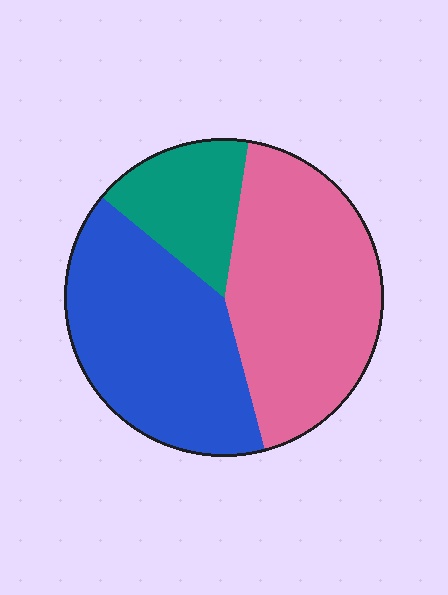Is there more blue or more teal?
Blue.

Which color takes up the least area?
Teal, at roughly 15%.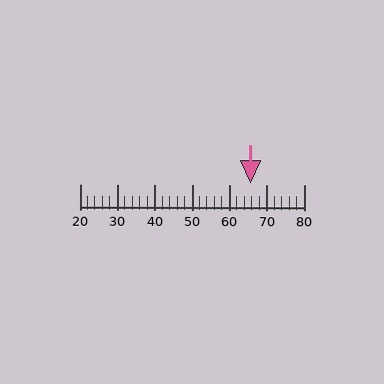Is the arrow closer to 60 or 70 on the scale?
The arrow is closer to 70.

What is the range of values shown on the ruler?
The ruler shows values from 20 to 80.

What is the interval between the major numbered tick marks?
The major tick marks are spaced 10 units apart.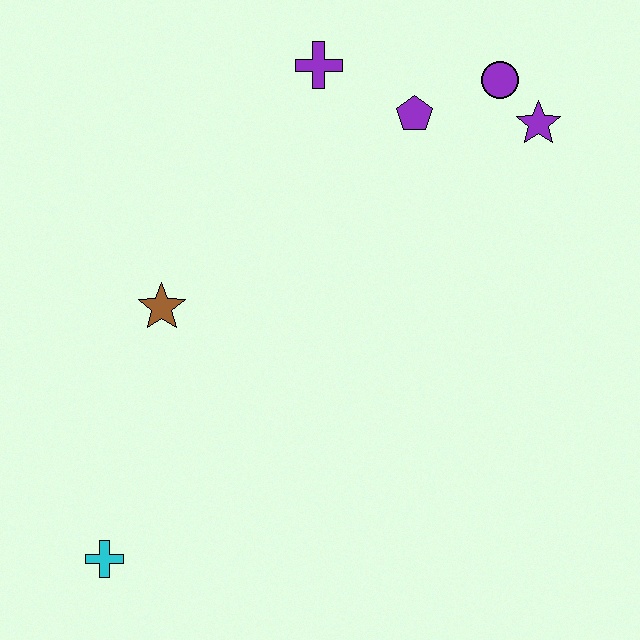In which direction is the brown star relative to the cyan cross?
The brown star is above the cyan cross.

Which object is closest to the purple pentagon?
The purple circle is closest to the purple pentagon.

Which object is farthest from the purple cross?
The cyan cross is farthest from the purple cross.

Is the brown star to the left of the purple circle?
Yes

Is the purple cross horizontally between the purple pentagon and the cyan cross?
Yes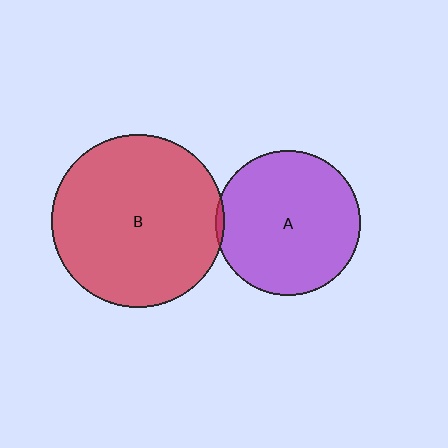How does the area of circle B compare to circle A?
Approximately 1.4 times.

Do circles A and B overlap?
Yes.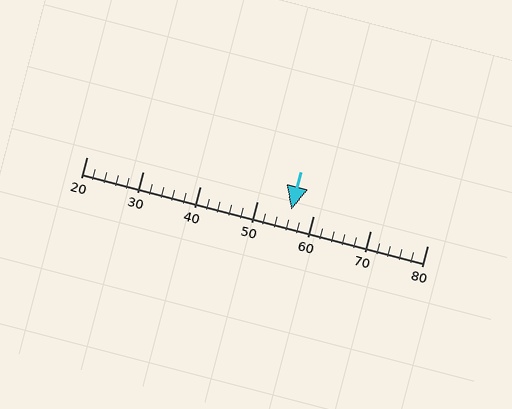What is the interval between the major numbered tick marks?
The major tick marks are spaced 10 units apart.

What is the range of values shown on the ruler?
The ruler shows values from 20 to 80.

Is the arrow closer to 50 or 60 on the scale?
The arrow is closer to 60.